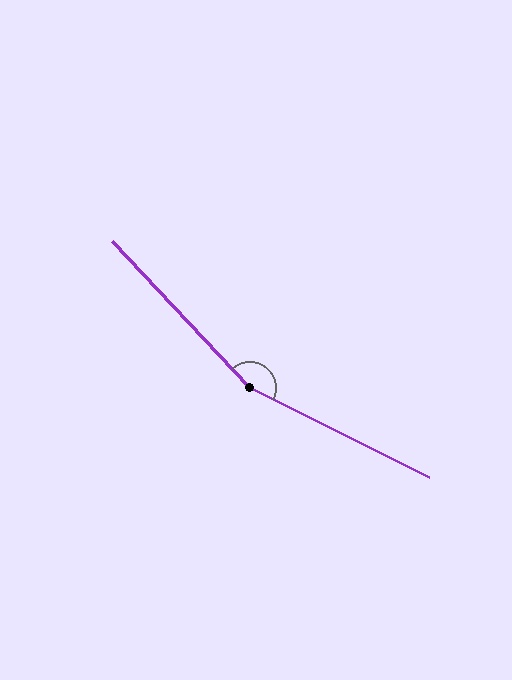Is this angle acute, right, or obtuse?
It is obtuse.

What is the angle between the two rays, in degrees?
Approximately 160 degrees.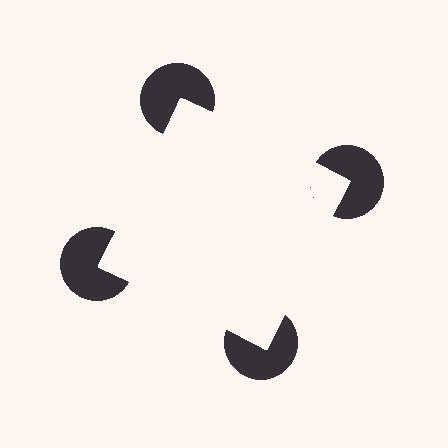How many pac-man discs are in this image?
There are 4 — one at each vertex of the illusory square.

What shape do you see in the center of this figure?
An illusory square — its edges are inferred from the aligned wedge cuts in the pac-man discs, not physically drawn.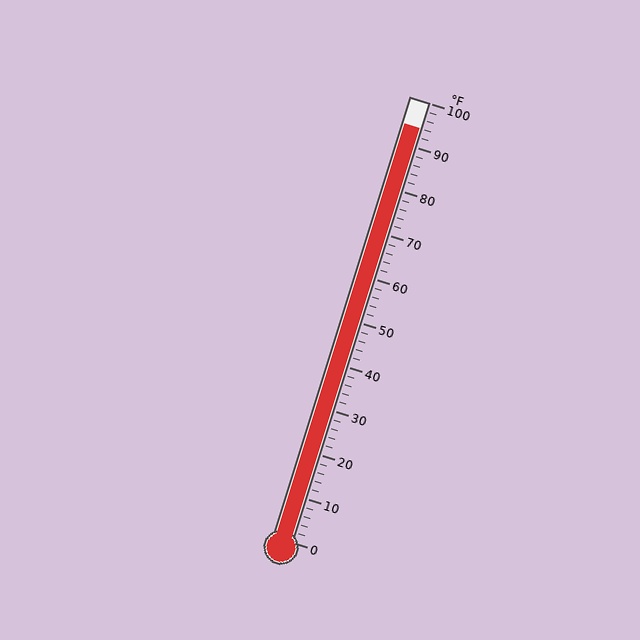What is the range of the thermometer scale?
The thermometer scale ranges from 0°F to 100°F.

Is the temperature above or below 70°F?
The temperature is above 70°F.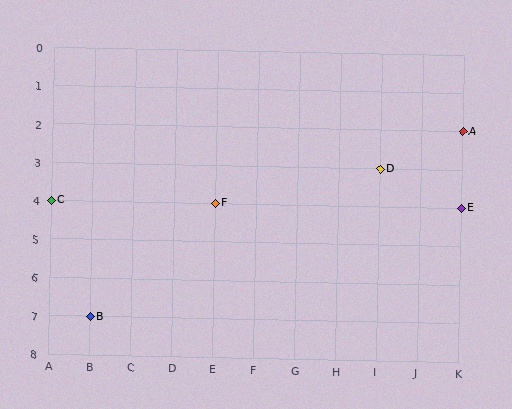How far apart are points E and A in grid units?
Points E and A are 2 rows apart.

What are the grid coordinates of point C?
Point C is at grid coordinates (A, 4).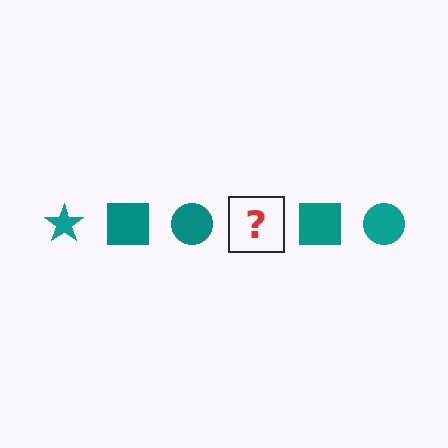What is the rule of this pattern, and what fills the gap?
The rule is that the pattern cycles through star, square, circle shapes in teal. The gap should be filled with a teal star.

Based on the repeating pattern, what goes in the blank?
The blank should be a teal star.